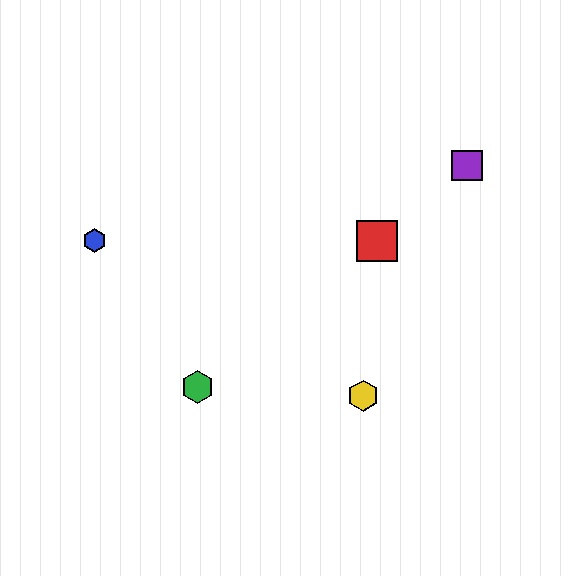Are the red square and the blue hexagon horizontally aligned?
Yes, both are at y≈241.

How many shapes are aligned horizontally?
2 shapes (the red square, the blue hexagon) are aligned horizontally.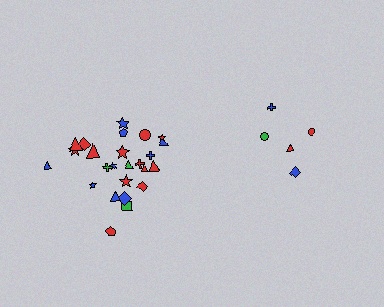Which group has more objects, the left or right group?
The left group.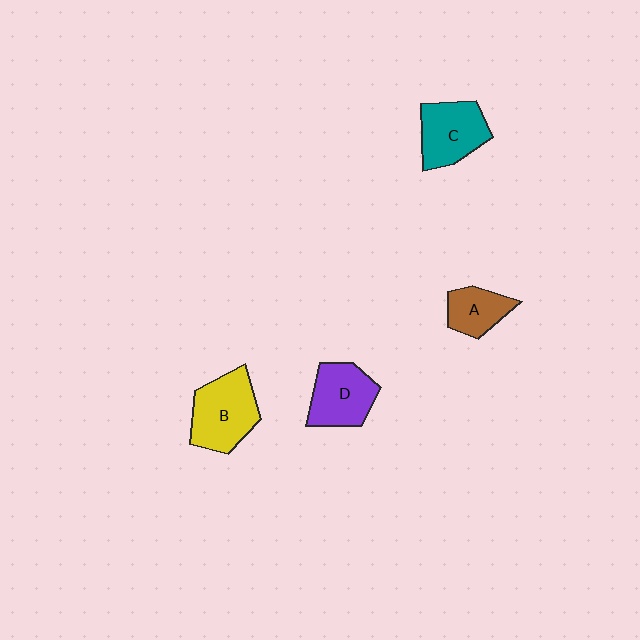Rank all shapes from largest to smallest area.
From largest to smallest: B (yellow), C (teal), D (purple), A (brown).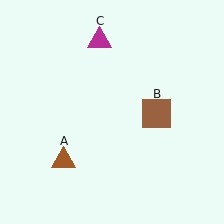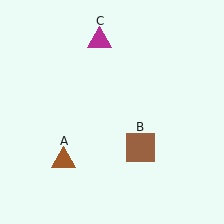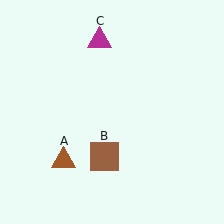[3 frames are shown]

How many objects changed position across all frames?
1 object changed position: brown square (object B).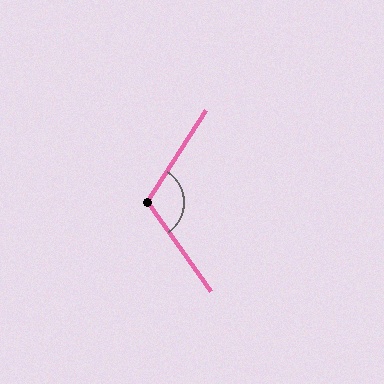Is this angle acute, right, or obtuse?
It is obtuse.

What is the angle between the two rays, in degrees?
Approximately 112 degrees.